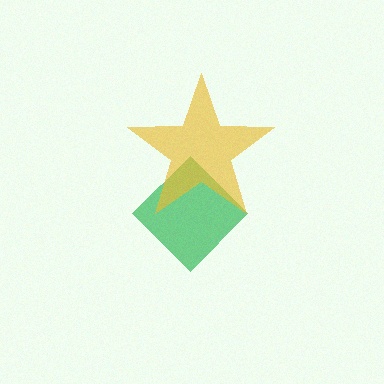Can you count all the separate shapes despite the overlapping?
Yes, there are 2 separate shapes.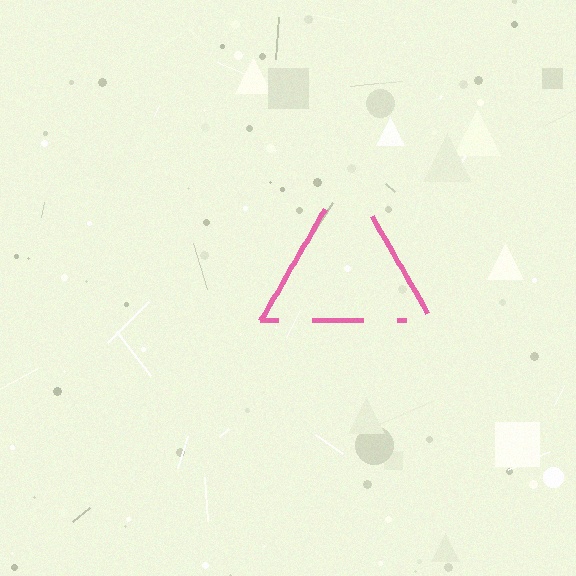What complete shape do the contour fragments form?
The contour fragments form a triangle.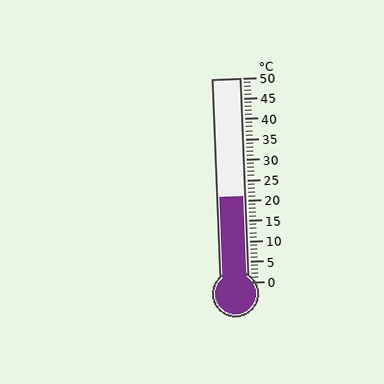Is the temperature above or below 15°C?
The temperature is above 15°C.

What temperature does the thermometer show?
The thermometer shows approximately 21°C.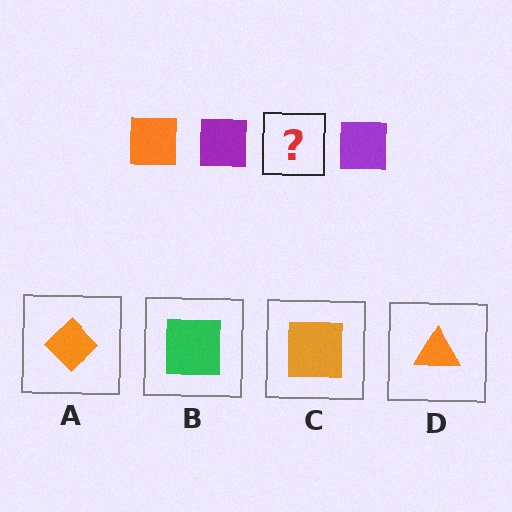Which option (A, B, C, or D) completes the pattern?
C.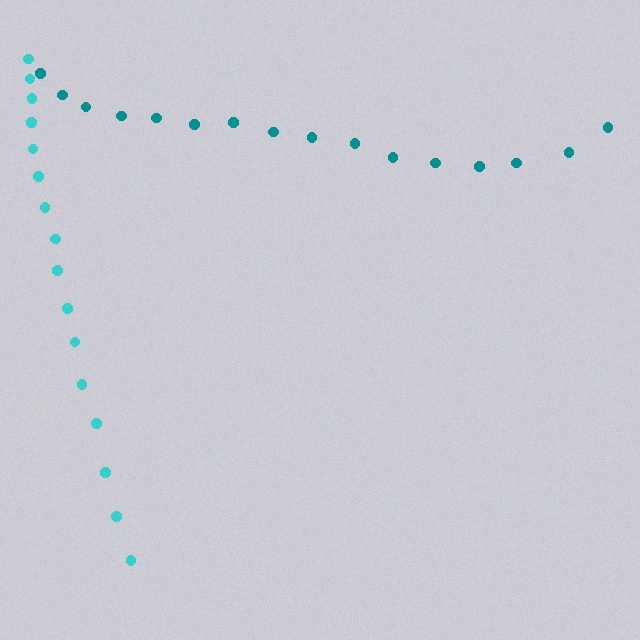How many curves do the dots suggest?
There are 2 distinct paths.